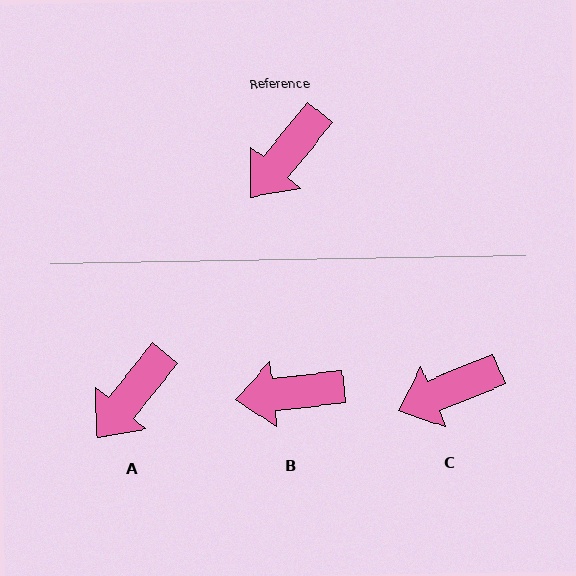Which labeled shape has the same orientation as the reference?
A.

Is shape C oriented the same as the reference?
No, it is off by about 28 degrees.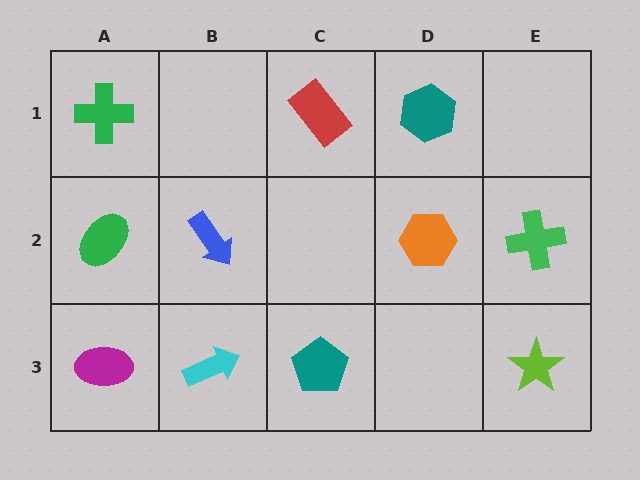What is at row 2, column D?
An orange hexagon.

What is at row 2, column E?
A green cross.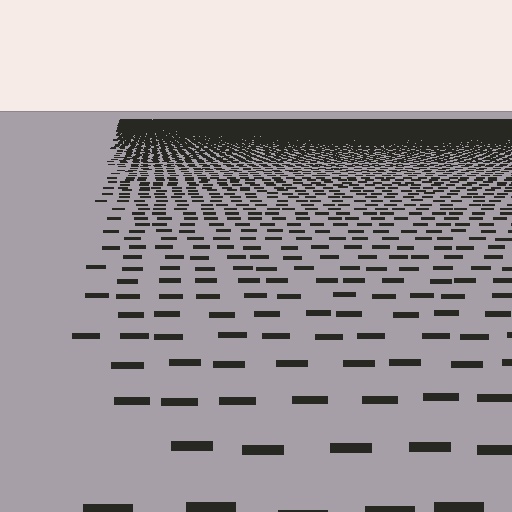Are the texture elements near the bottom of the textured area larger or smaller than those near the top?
Larger. Near the bottom, elements are closer to the viewer and appear at a bigger on-screen size.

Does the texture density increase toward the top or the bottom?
Density increases toward the top.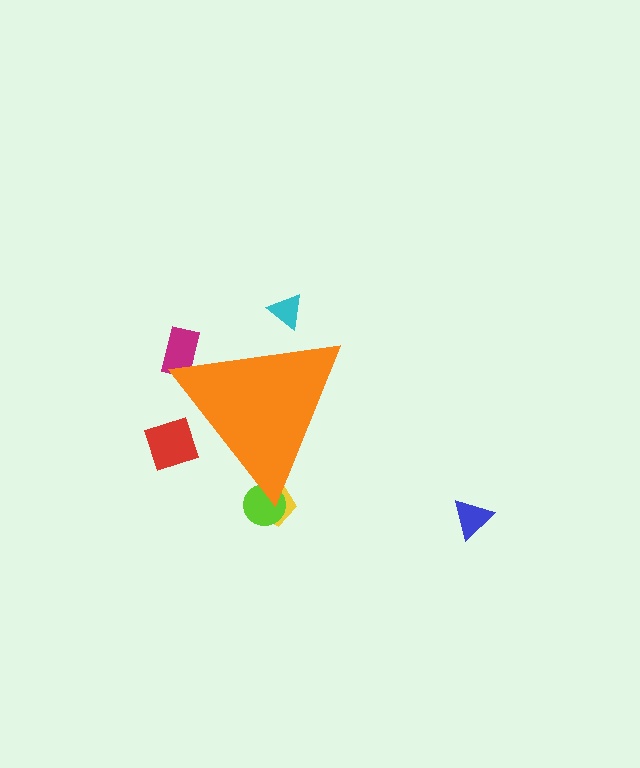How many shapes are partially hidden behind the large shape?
5 shapes are partially hidden.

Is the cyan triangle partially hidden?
Yes, the cyan triangle is partially hidden behind the orange triangle.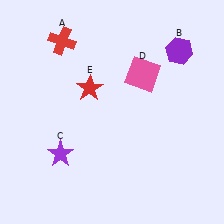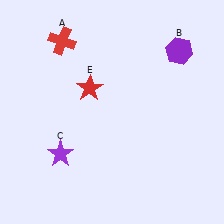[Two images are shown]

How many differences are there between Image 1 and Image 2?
There is 1 difference between the two images.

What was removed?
The pink square (D) was removed in Image 2.